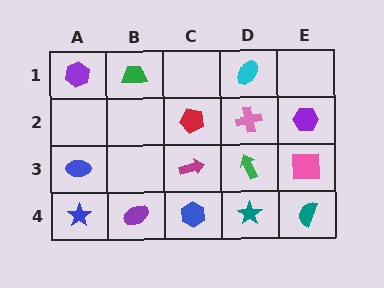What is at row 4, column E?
A teal semicircle.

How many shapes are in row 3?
4 shapes.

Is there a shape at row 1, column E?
No, that cell is empty.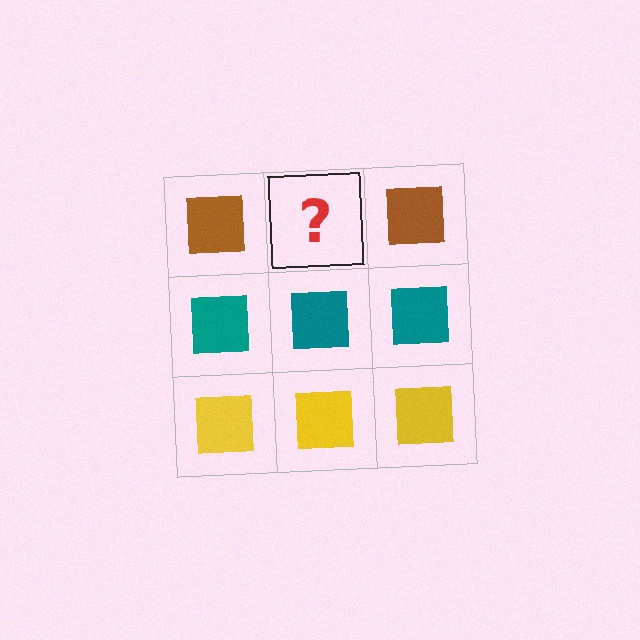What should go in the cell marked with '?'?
The missing cell should contain a brown square.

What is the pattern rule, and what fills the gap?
The rule is that each row has a consistent color. The gap should be filled with a brown square.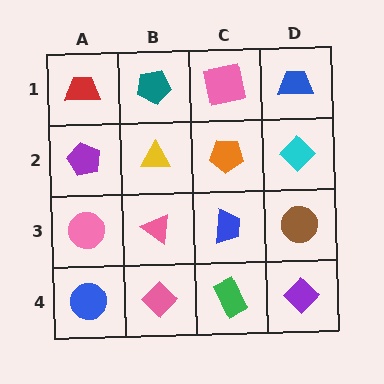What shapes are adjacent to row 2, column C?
A pink square (row 1, column C), a blue trapezoid (row 3, column C), a yellow triangle (row 2, column B), a cyan diamond (row 2, column D).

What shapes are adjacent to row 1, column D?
A cyan diamond (row 2, column D), a pink square (row 1, column C).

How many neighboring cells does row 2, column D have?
3.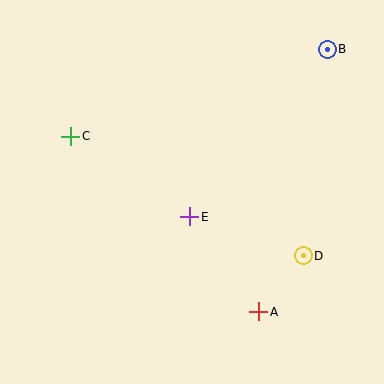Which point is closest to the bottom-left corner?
Point E is closest to the bottom-left corner.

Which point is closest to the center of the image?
Point E at (190, 217) is closest to the center.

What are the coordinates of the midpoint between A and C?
The midpoint between A and C is at (165, 224).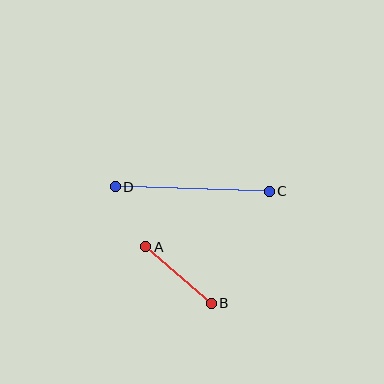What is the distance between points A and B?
The distance is approximately 87 pixels.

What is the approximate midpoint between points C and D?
The midpoint is at approximately (192, 189) pixels.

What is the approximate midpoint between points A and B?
The midpoint is at approximately (179, 275) pixels.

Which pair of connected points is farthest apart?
Points C and D are farthest apart.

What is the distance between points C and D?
The distance is approximately 154 pixels.